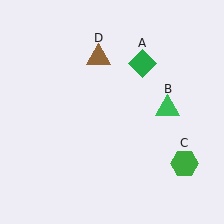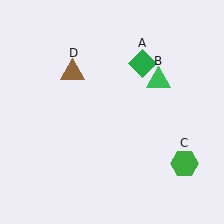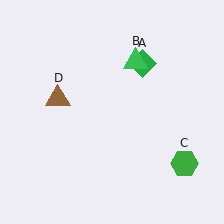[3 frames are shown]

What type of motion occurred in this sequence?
The green triangle (object B), brown triangle (object D) rotated counterclockwise around the center of the scene.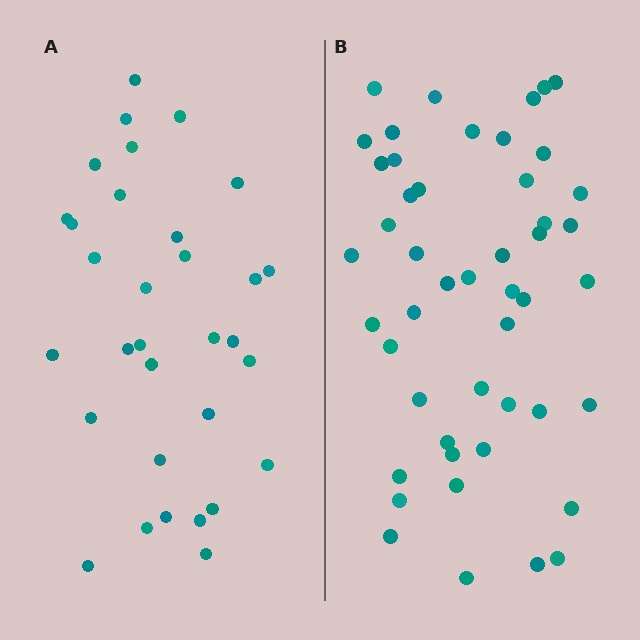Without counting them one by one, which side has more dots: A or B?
Region B (the right region) has more dots.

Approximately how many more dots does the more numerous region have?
Region B has approximately 15 more dots than region A.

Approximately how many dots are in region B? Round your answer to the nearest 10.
About 50 dots. (The exact count is 48, which rounds to 50.)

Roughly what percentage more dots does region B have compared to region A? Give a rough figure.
About 50% more.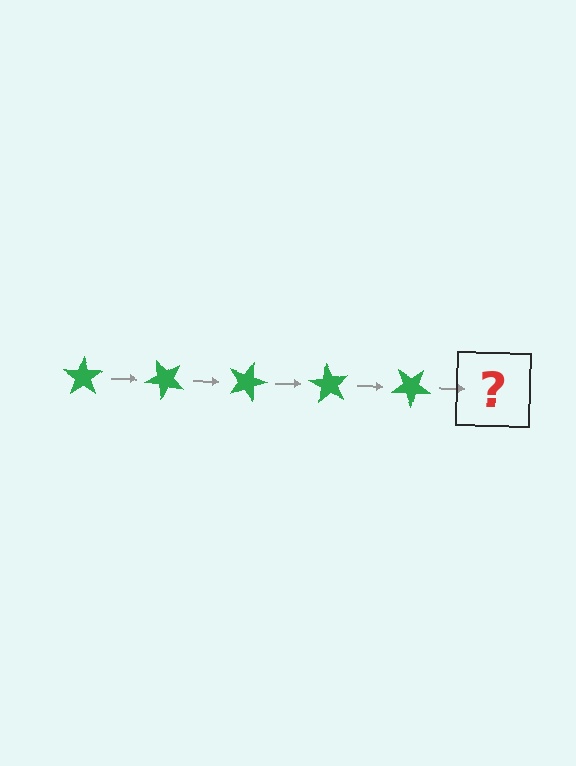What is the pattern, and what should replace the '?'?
The pattern is that the star rotates 45 degrees each step. The '?' should be a green star rotated 225 degrees.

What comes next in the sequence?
The next element should be a green star rotated 225 degrees.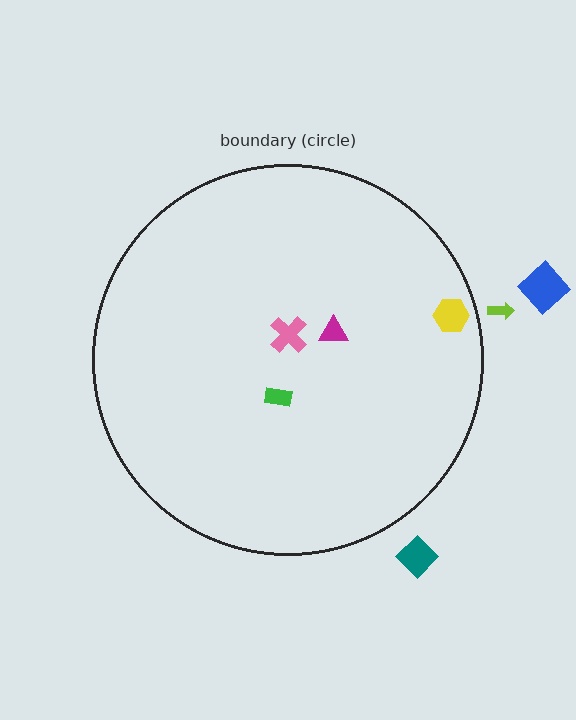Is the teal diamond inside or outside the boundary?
Outside.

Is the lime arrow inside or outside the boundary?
Outside.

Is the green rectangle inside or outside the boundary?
Inside.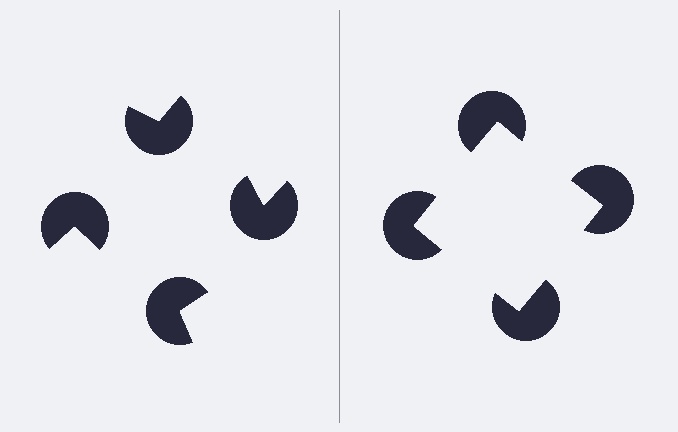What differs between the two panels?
The pac-man discs are positioned identically on both sides; only the wedge orientations differ. On the right they align to a square; on the left they are misaligned.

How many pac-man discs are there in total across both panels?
8 — 4 on each side.